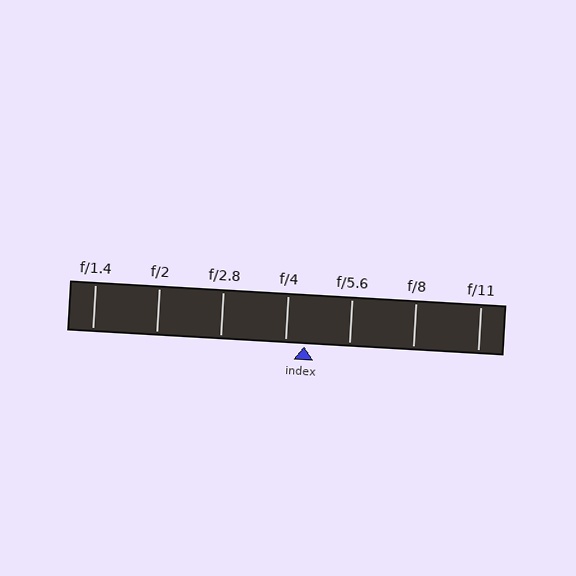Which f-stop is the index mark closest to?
The index mark is closest to f/4.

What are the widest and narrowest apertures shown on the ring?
The widest aperture shown is f/1.4 and the narrowest is f/11.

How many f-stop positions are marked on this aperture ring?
There are 7 f-stop positions marked.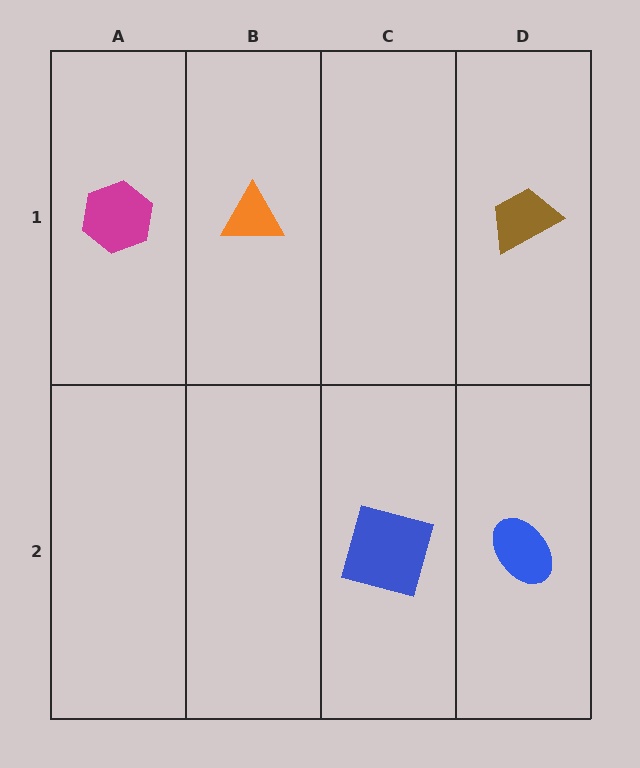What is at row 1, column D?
A brown trapezoid.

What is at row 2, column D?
A blue ellipse.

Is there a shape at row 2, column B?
No, that cell is empty.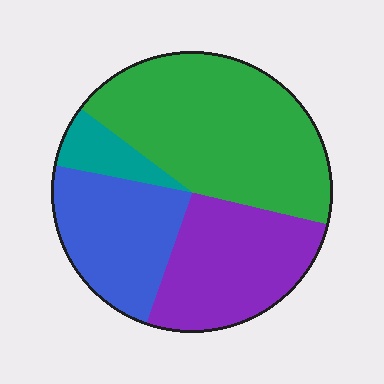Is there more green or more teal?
Green.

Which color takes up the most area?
Green, at roughly 45%.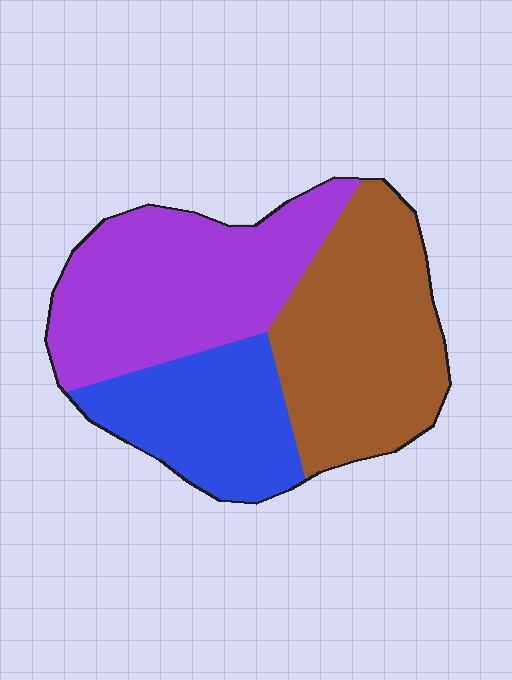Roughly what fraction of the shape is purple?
Purple takes up between a quarter and a half of the shape.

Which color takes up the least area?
Blue, at roughly 25%.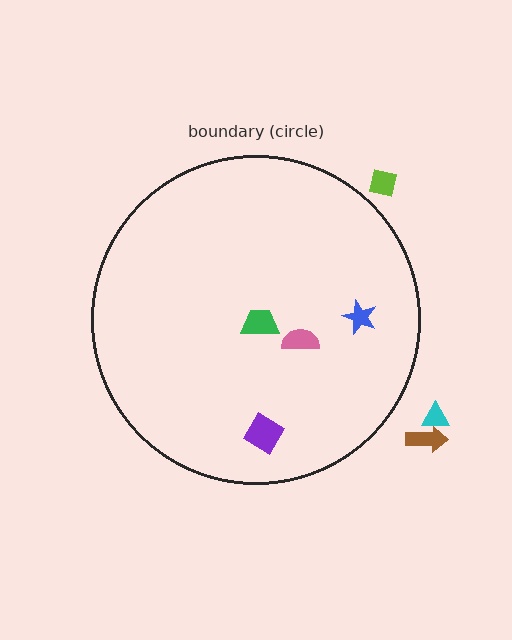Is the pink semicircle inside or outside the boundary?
Inside.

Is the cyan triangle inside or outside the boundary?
Outside.